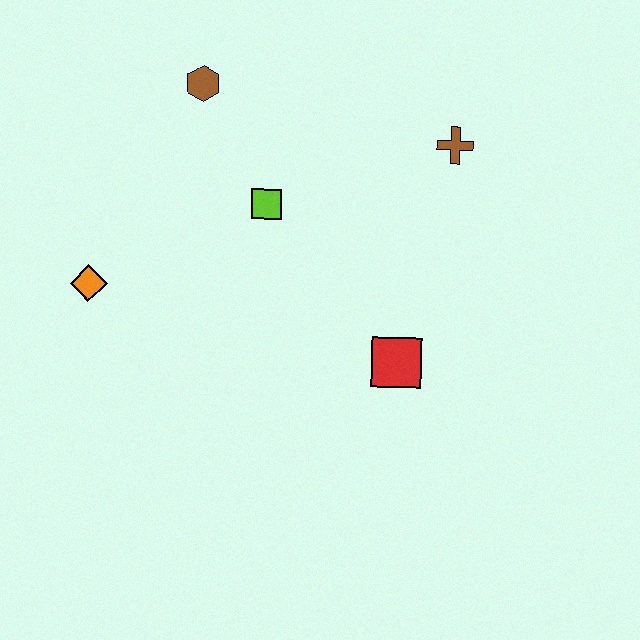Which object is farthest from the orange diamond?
The brown cross is farthest from the orange diamond.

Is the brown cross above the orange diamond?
Yes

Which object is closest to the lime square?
The brown hexagon is closest to the lime square.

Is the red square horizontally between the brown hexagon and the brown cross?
Yes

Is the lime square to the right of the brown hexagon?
Yes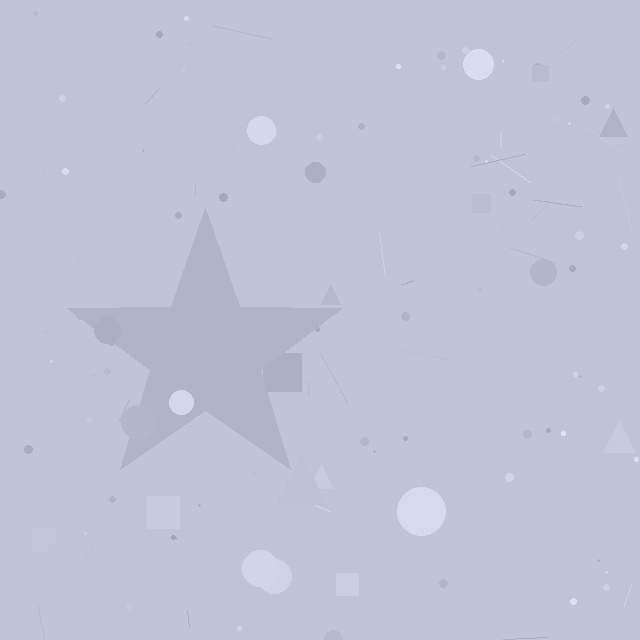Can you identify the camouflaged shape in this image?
The camouflaged shape is a star.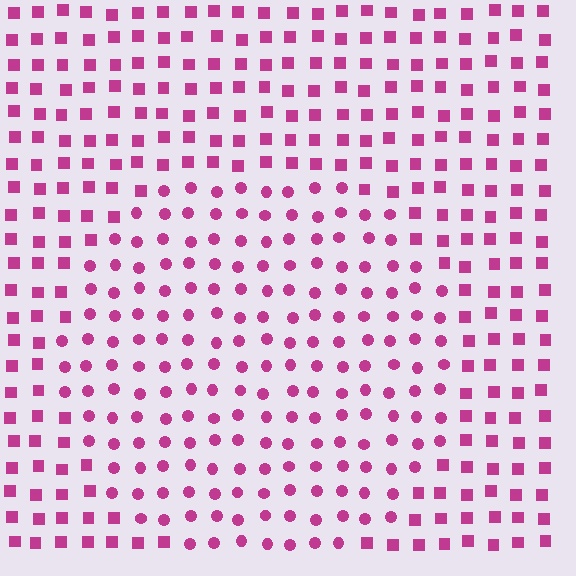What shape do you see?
I see a circle.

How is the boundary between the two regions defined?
The boundary is defined by a change in element shape: circles inside vs. squares outside. All elements share the same color and spacing.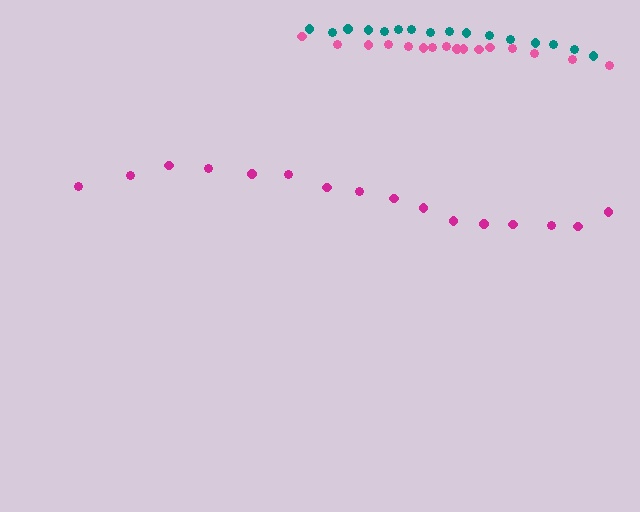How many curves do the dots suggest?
There are 3 distinct paths.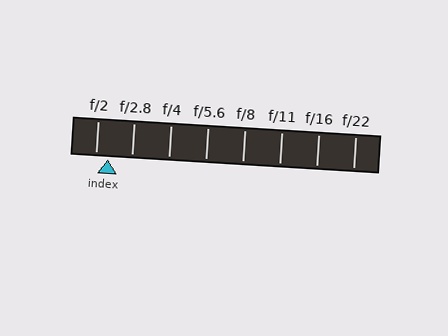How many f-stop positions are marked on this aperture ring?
There are 8 f-stop positions marked.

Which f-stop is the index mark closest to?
The index mark is closest to f/2.